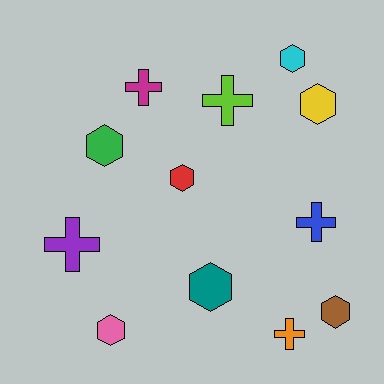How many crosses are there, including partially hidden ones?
There are 5 crosses.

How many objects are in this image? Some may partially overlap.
There are 12 objects.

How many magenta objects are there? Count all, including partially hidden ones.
There is 1 magenta object.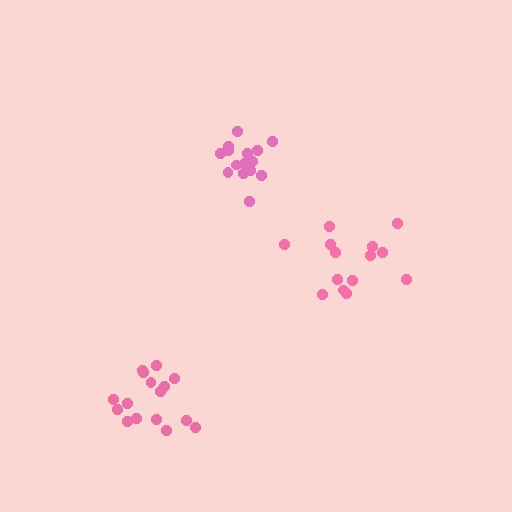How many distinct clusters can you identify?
There are 3 distinct clusters.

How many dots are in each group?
Group 1: 16 dots, Group 2: 14 dots, Group 3: 15 dots (45 total).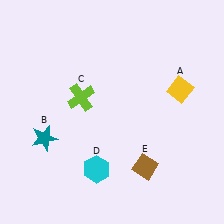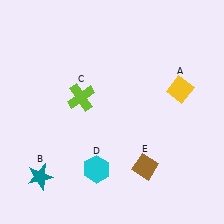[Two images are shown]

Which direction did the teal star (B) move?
The teal star (B) moved down.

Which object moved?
The teal star (B) moved down.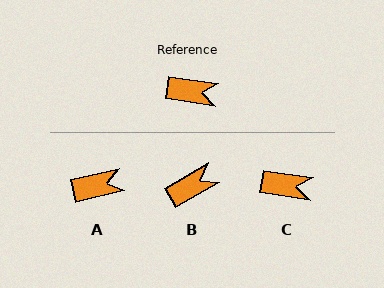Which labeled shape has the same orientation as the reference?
C.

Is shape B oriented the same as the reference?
No, it is off by about 39 degrees.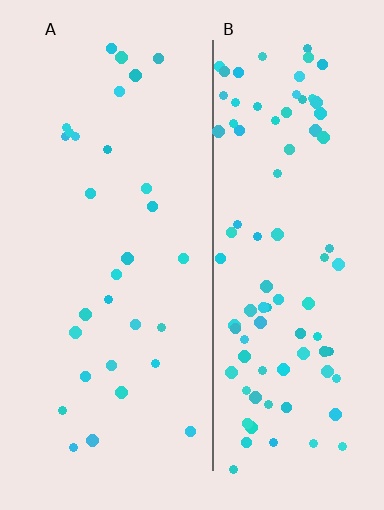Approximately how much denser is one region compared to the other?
Approximately 3.0× — region B over region A.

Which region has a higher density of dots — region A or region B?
B (the right).